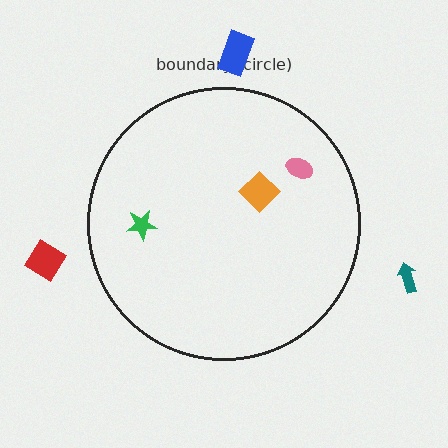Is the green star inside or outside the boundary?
Inside.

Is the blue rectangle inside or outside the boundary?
Outside.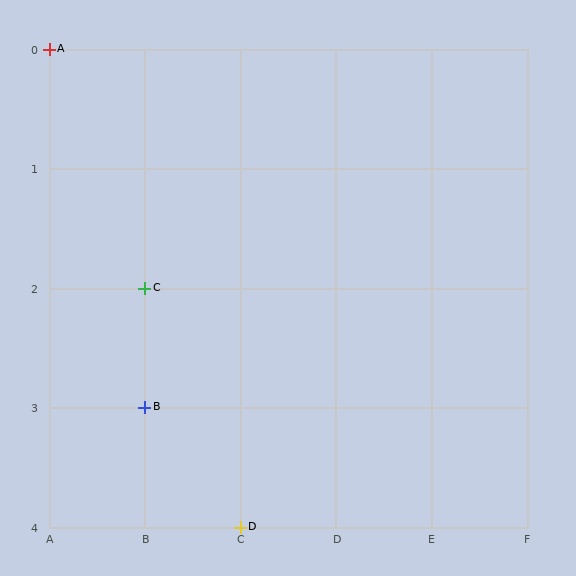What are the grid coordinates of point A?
Point A is at grid coordinates (A, 0).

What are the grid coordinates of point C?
Point C is at grid coordinates (B, 2).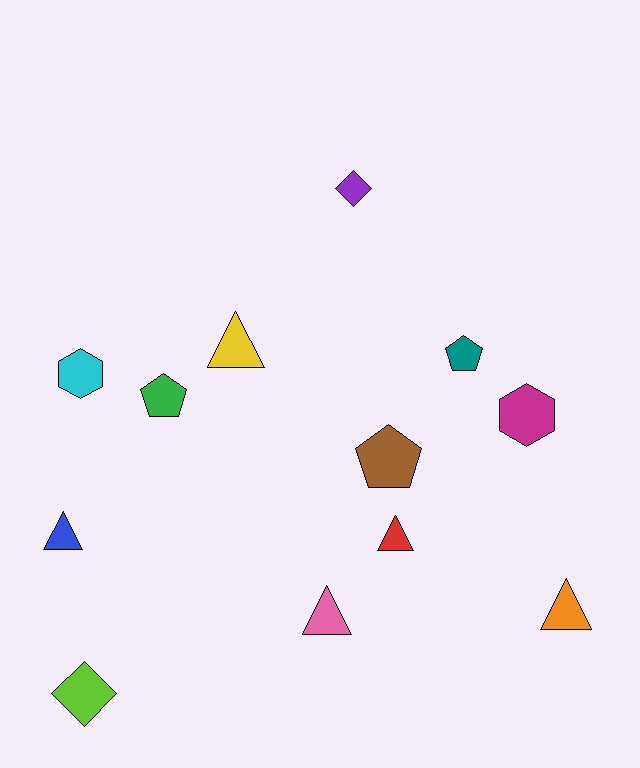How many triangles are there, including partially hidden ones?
There are 5 triangles.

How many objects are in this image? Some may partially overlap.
There are 12 objects.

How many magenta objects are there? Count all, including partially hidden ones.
There is 1 magenta object.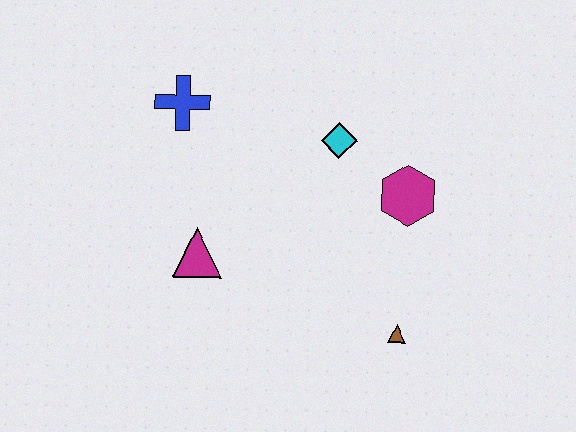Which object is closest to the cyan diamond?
The magenta hexagon is closest to the cyan diamond.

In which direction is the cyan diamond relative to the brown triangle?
The cyan diamond is above the brown triangle.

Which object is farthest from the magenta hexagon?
The blue cross is farthest from the magenta hexagon.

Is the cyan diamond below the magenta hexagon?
No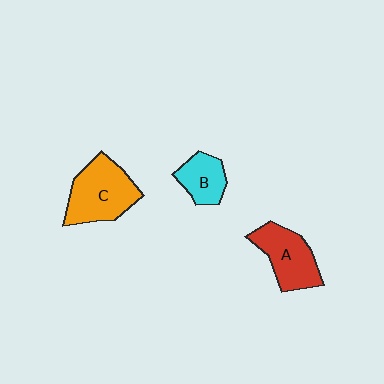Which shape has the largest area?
Shape C (orange).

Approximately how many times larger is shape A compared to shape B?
Approximately 1.5 times.